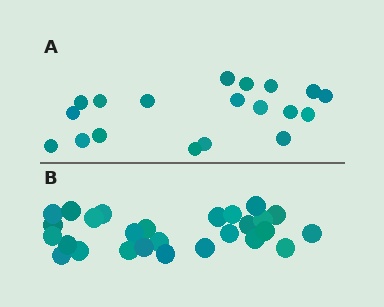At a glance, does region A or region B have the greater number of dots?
Region B (the bottom region) has more dots.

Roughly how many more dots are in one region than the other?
Region B has roughly 8 or so more dots than region A.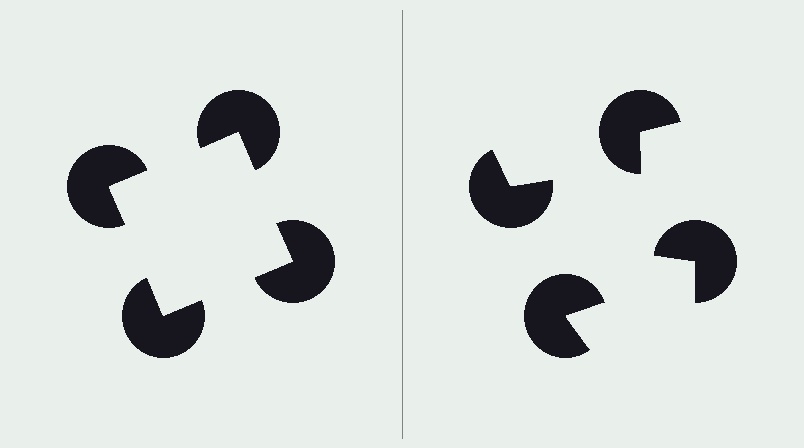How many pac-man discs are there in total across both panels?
8 — 4 on each side.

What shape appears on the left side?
An illusory square.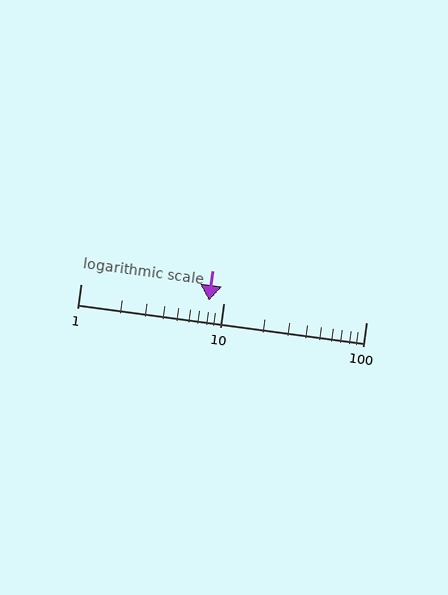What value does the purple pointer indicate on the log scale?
The pointer indicates approximately 7.9.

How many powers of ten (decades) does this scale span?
The scale spans 2 decades, from 1 to 100.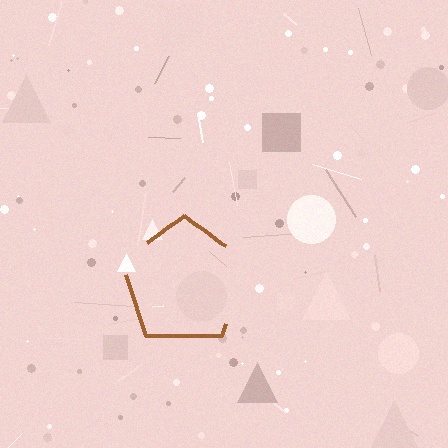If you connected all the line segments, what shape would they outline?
They would outline a pentagon.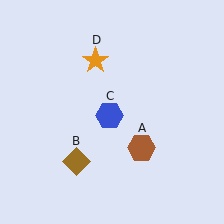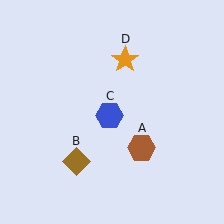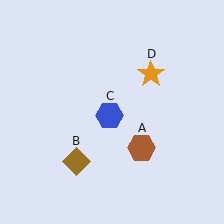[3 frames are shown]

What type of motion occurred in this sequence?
The orange star (object D) rotated clockwise around the center of the scene.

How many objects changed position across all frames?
1 object changed position: orange star (object D).